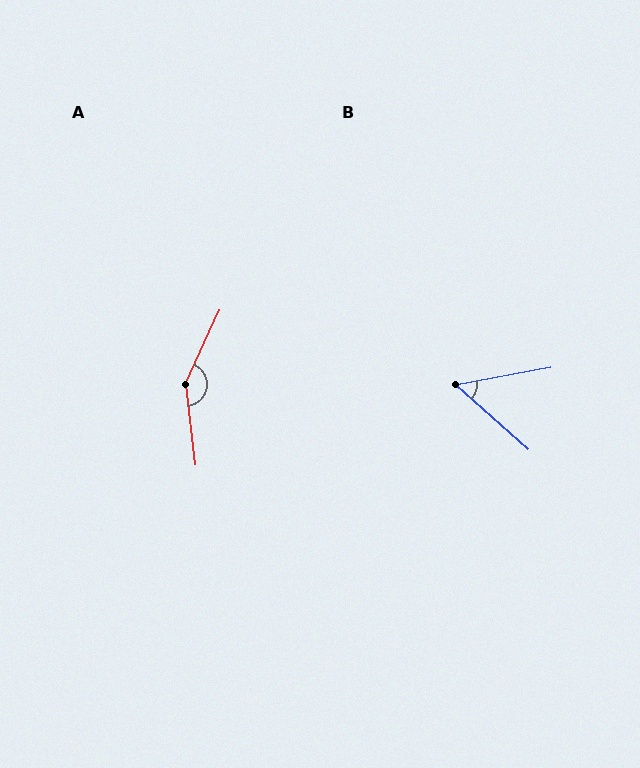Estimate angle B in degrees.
Approximately 52 degrees.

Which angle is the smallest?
B, at approximately 52 degrees.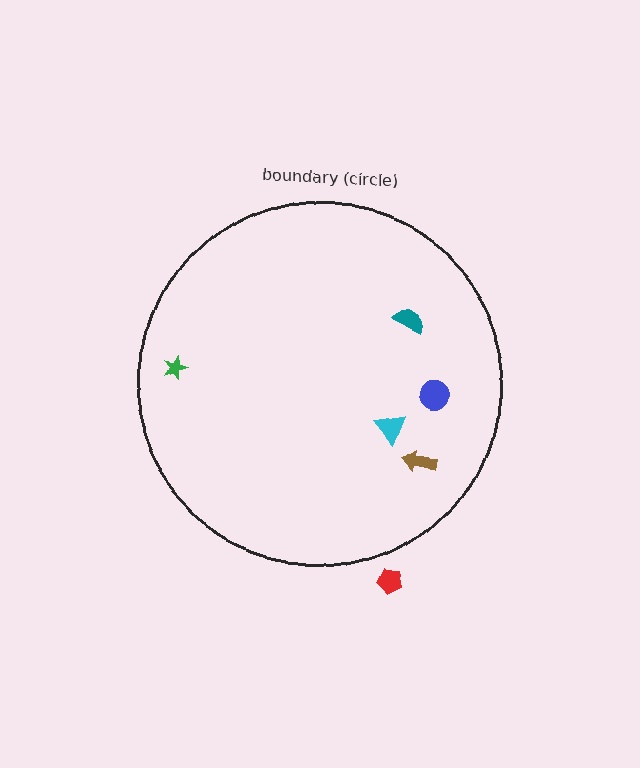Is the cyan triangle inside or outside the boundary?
Inside.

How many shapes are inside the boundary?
5 inside, 1 outside.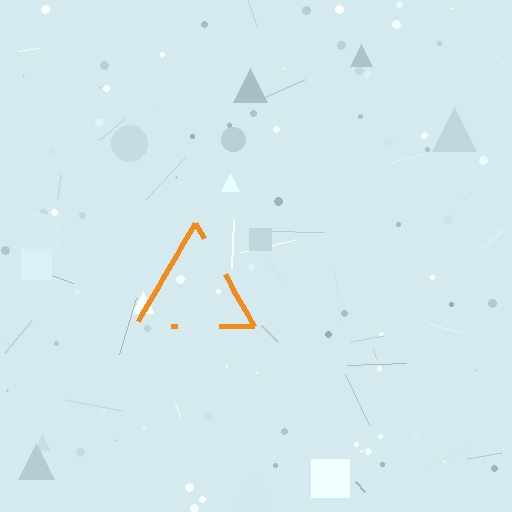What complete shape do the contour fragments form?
The contour fragments form a triangle.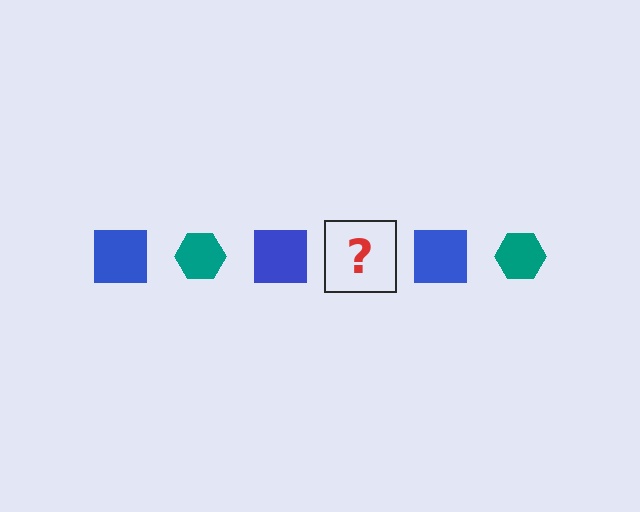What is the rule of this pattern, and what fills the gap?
The rule is that the pattern alternates between blue square and teal hexagon. The gap should be filled with a teal hexagon.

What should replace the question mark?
The question mark should be replaced with a teal hexagon.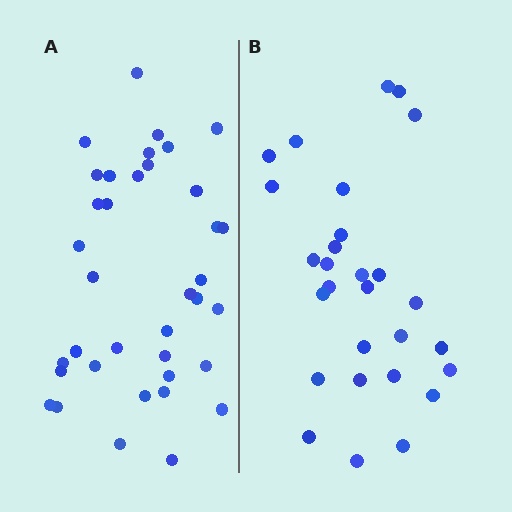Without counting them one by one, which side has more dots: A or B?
Region A (the left region) has more dots.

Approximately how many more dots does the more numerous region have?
Region A has roughly 8 or so more dots than region B.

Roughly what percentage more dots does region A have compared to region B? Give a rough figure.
About 30% more.